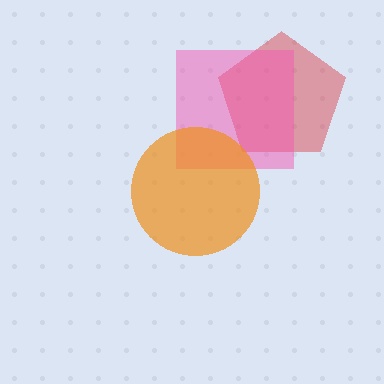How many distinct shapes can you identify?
There are 3 distinct shapes: a red pentagon, a pink square, an orange circle.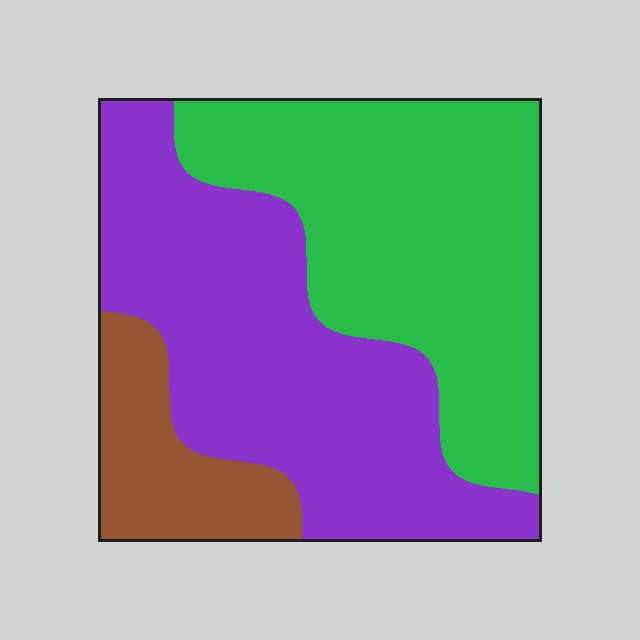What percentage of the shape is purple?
Purple covers roughly 45% of the shape.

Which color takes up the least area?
Brown, at roughly 15%.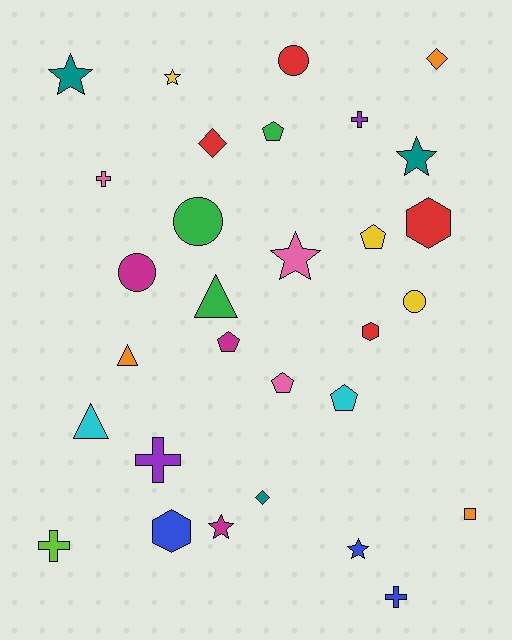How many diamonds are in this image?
There are 3 diamonds.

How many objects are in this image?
There are 30 objects.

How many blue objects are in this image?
There are 3 blue objects.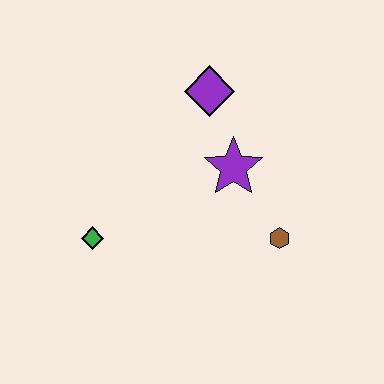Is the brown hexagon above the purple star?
No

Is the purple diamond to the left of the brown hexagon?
Yes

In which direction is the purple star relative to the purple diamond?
The purple star is below the purple diamond.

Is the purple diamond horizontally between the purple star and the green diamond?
Yes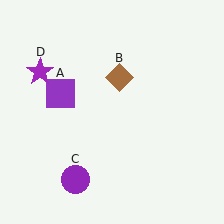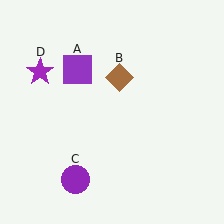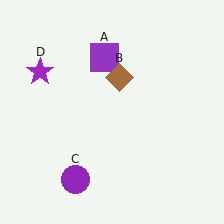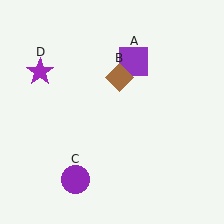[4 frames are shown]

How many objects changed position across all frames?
1 object changed position: purple square (object A).